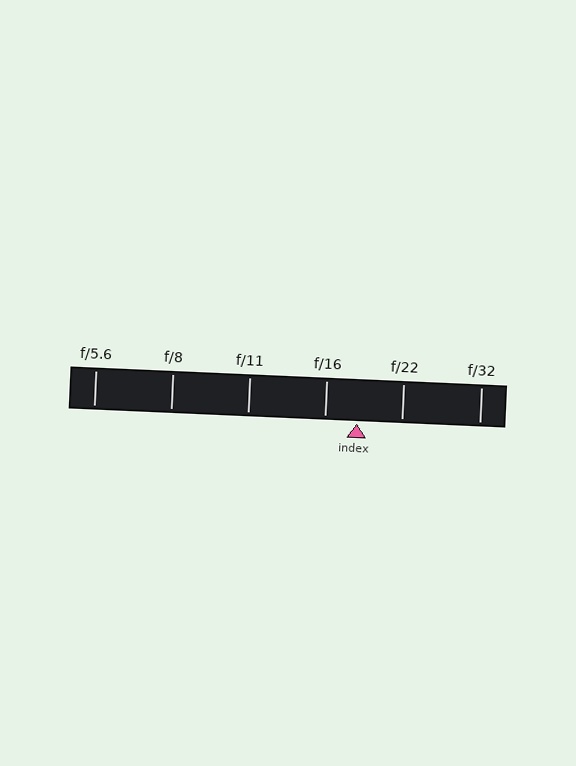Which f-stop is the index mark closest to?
The index mark is closest to f/16.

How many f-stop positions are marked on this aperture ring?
There are 6 f-stop positions marked.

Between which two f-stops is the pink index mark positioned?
The index mark is between f/16 and f/22.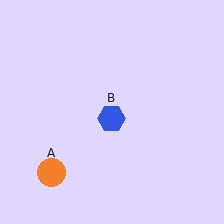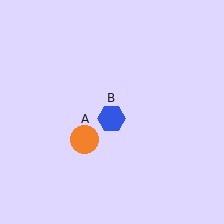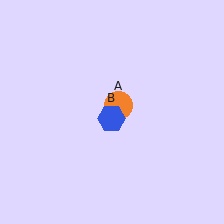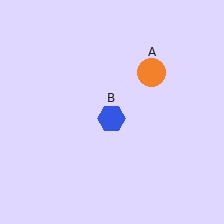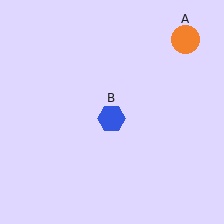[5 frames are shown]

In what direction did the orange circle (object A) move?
The orange circle (object A) moved up and to the right.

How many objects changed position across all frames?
1 object changed position: orange circle (object A).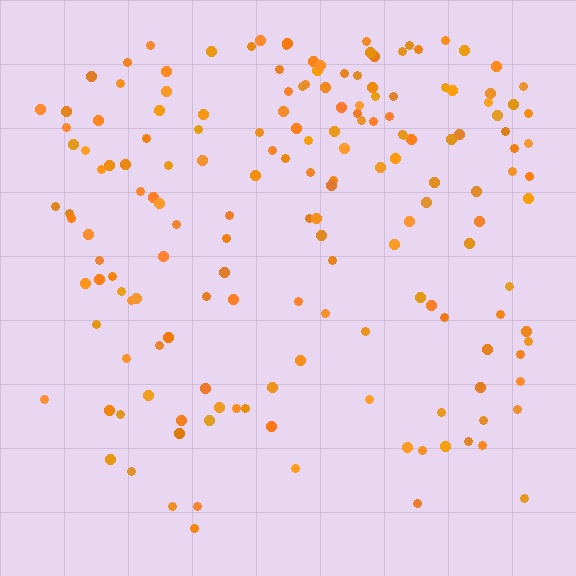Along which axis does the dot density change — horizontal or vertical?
Vertical.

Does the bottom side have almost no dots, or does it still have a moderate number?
Still a moderate number, just noticeably fewer than the top.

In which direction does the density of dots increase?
From bottom to top, with the top side densest.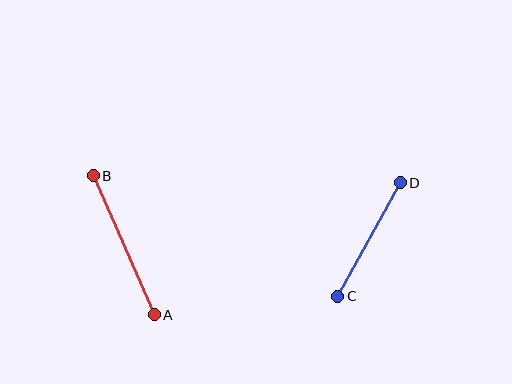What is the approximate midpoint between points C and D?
The midpoint is at approximately (369, 240) pixels.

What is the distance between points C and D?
The distance is approximately 130 pixels.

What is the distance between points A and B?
The distance is approximately 152 pixels.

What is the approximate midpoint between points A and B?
The midpoint is at approximately (124, 245) pixels.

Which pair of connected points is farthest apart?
Points A and B are farthest apart.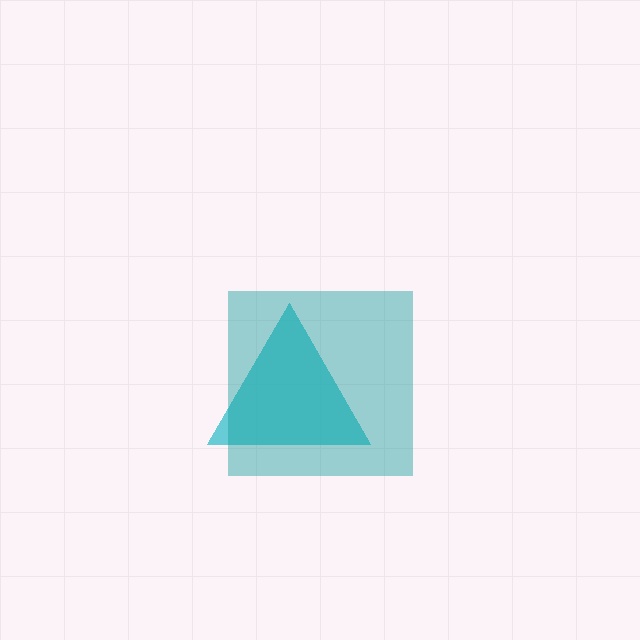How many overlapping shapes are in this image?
There are 2 overlapping shapes in the image.